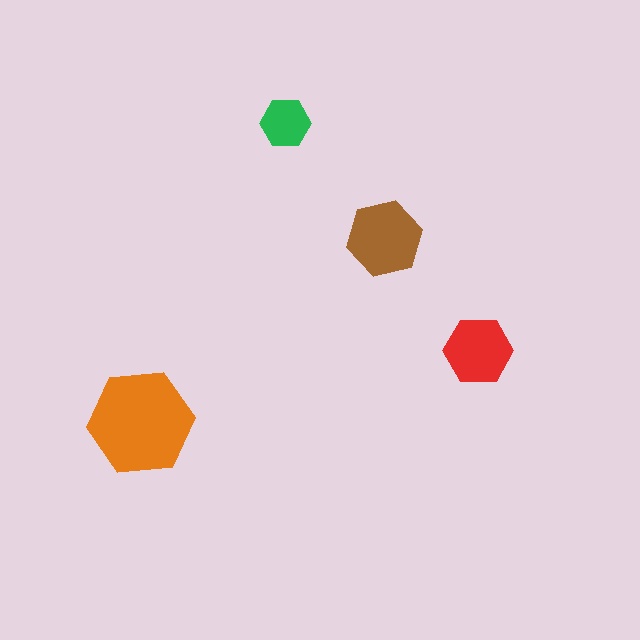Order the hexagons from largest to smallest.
the orange one, the brown one, the red one, the green one.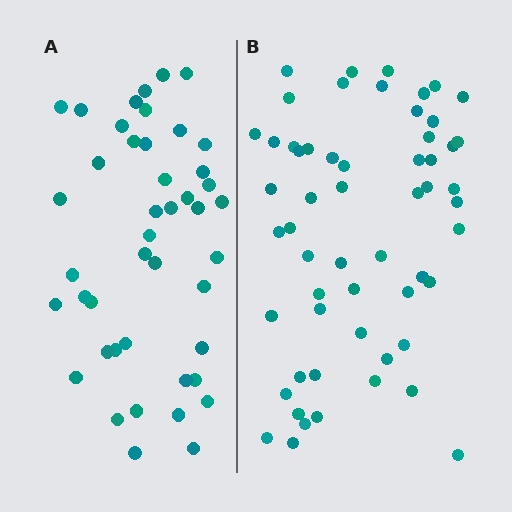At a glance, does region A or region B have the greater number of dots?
Region B (the right region) has more dots.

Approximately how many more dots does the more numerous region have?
Region B has approximately 15 more dots than region A.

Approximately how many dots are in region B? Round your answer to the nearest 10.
About 60 dots. (The exact count is 57, which rounds to 60.)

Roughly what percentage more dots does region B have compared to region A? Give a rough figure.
About 30% more.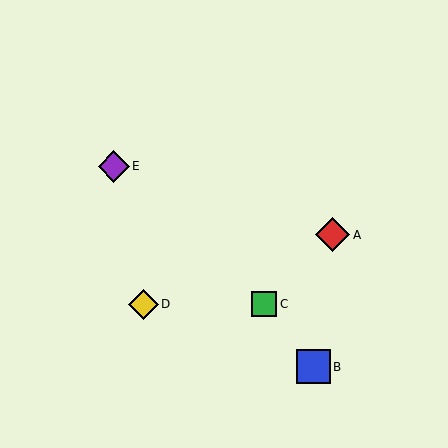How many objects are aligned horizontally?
2 objects (C, D) are aligned horizontally.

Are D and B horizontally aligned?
No, D is at y≈304 and B is at y≈367.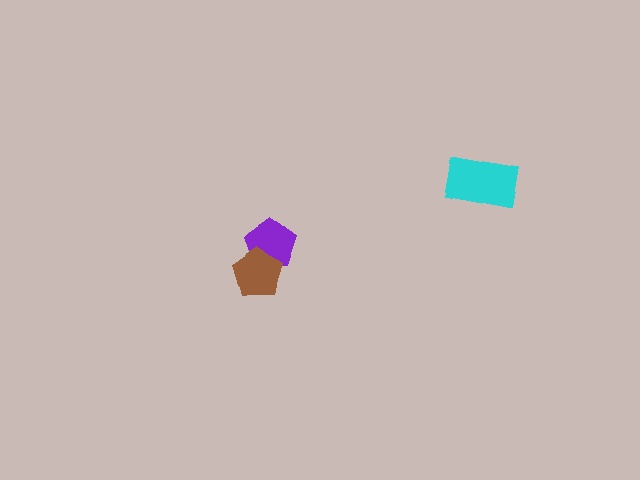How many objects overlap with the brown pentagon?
1 object overlaps with the brown pentagon.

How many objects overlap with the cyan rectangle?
0 objects overlap with the cyan rectangle.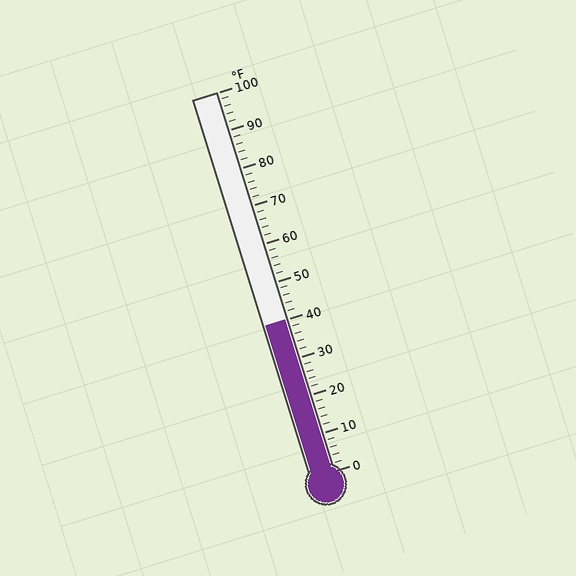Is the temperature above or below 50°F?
The temperature is below 50°F.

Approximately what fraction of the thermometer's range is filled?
The thermometer is filled to approximately 40% of its range.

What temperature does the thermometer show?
The thermometer shows approximately 40°F.